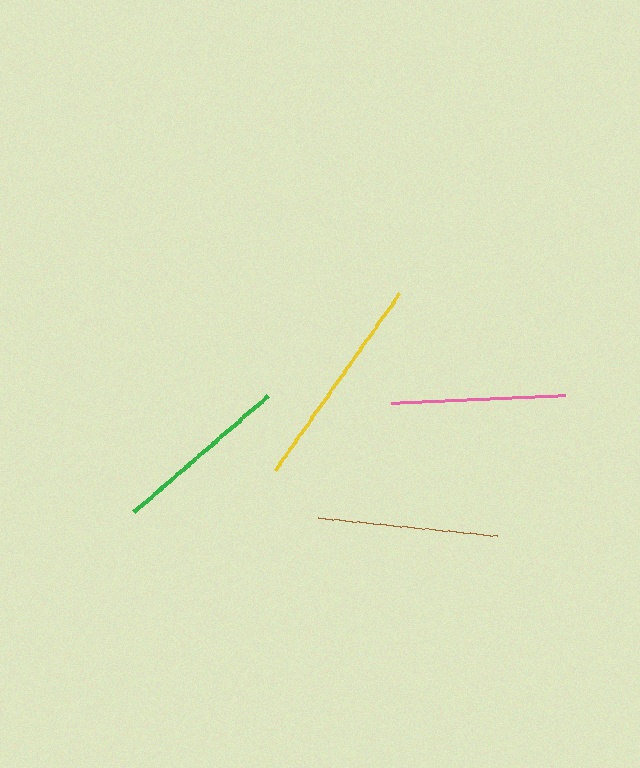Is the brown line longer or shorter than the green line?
The brown line is longer than the green line.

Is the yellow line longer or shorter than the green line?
The yellow line is longer than the green line.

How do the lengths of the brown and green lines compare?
The brown and green lines are approximately the same length.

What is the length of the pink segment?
The pink segment is approximately 174 pixels long.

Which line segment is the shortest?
The pink line is the shortest at approximately 174 pixels.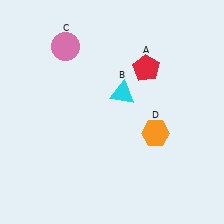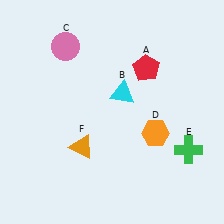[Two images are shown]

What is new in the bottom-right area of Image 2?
A green cross (E) was added in the bottom-right area of Image 2.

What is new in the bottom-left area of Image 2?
An orange triangle (F) was added in the bottom-left area of Image 2.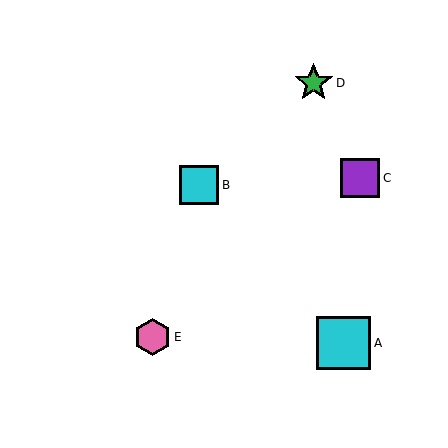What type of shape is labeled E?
Shape E is a pink hexagon.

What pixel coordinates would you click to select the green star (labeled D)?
Click at (314, 83) to select the green star D.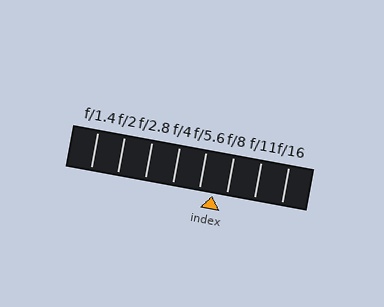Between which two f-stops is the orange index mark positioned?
The index mark is between f/5.6 and f/8.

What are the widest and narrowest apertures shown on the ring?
The widest aperture shown is f/1.4 and the narrowest is f/16.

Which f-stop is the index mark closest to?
The index mark is closest to f/8.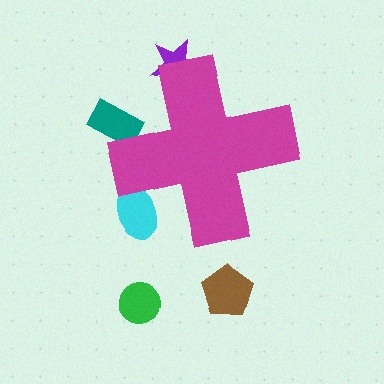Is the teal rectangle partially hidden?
Yes, the teal rectangle is partially hidden behind the magenta cross.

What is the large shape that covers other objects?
A magenta cross.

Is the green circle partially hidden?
No, the green circle is fully visible.